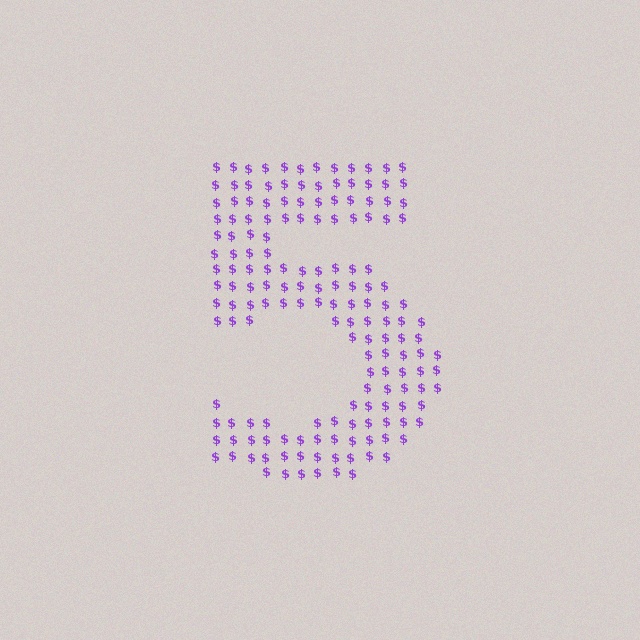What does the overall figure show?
The overall figure shows the digit 5.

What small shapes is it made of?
It is made of small dollar signs.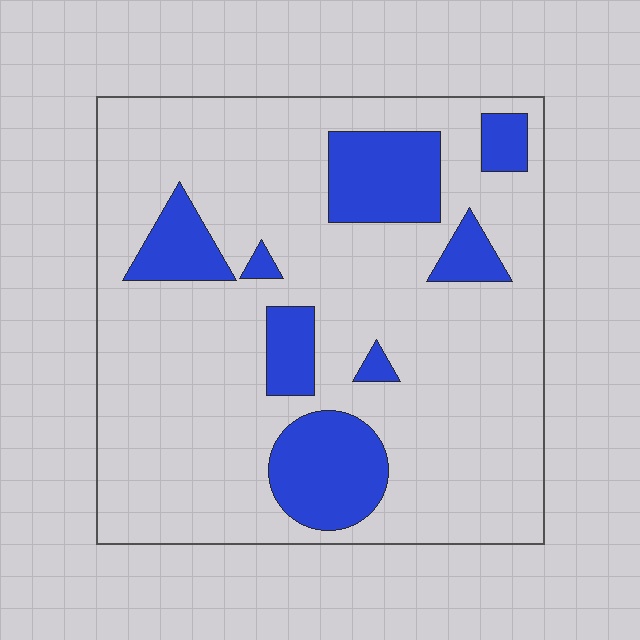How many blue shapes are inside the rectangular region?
8.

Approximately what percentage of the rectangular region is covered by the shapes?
Approximately 20%.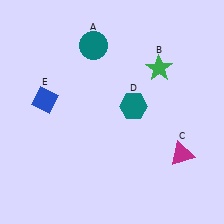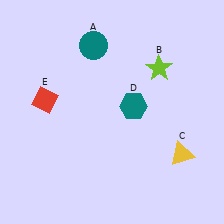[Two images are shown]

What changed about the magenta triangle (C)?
In Image 1, C is magenta. In Image 2, it changed to yellow.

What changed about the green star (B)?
In Image 1, B is green. In Image 2, it changed to lime.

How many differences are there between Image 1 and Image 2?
There are 3 differences between the two images.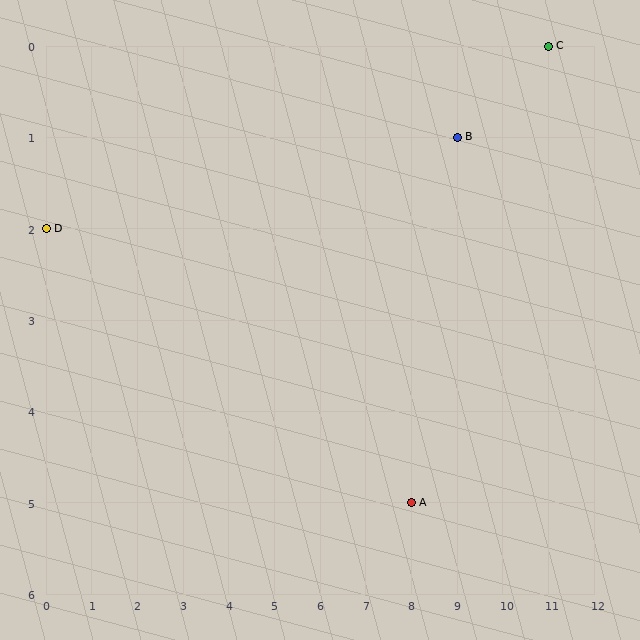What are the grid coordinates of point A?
Point A is at grid coordinates (8, 5).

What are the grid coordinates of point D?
Point D is at grid coordinates (0, 2).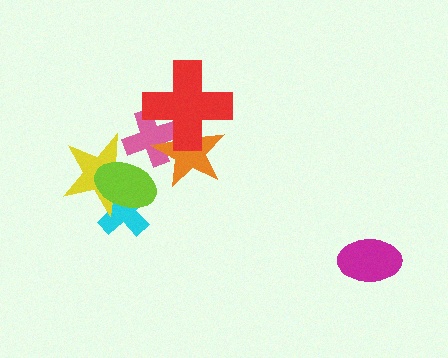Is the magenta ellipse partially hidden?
No, no other shape covers it.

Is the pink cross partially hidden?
Yes, it is partially covered by another shape.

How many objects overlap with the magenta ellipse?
0 objects overlap with the magenta ellipse.